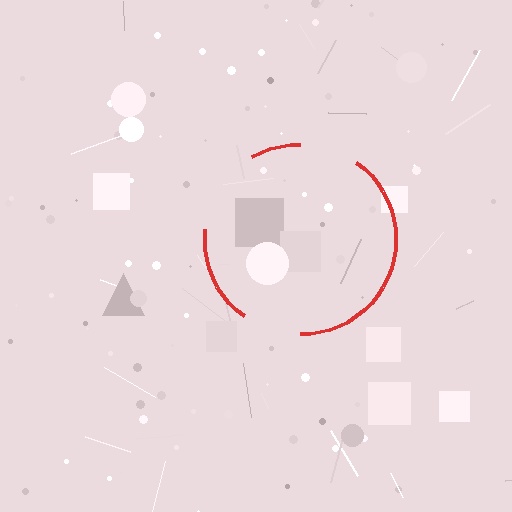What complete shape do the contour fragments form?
The contour fragments form a circle.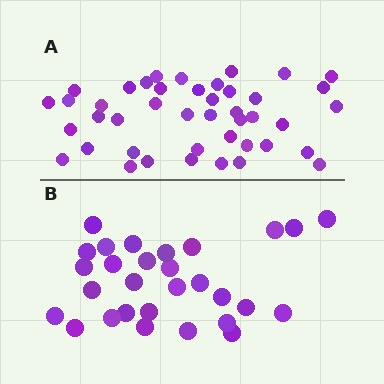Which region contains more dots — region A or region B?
Region A (the top region) has more dots.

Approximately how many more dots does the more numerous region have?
Region A has approximately 15 more dots than region B.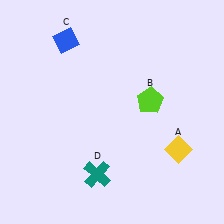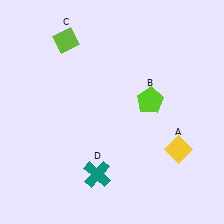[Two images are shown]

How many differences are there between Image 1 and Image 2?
There is 1 difference between the two images.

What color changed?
The diamond (C) changed from blue in Image 1 to lime in Image 2.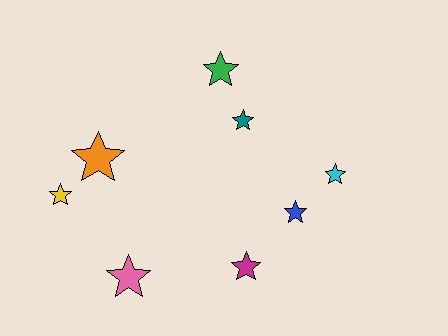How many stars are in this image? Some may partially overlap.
There are 8 stars.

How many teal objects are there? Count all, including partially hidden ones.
There is 1 teal object.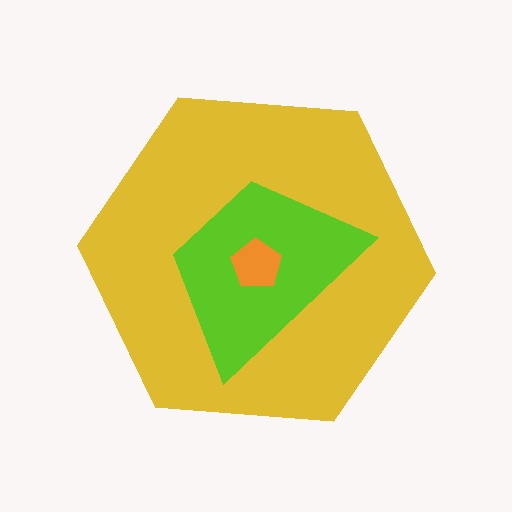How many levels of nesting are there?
3.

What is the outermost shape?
The yellow hexagon.